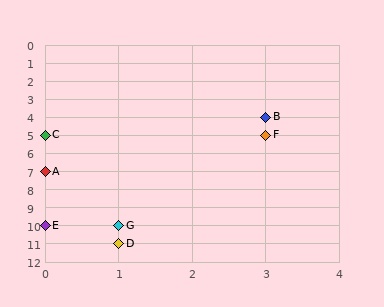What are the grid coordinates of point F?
Point F is at grid coordinates (3, 5).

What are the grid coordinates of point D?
Point D is at grid coordinates (1, 11).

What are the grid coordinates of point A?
Point A is at grid coordinates (0, 7).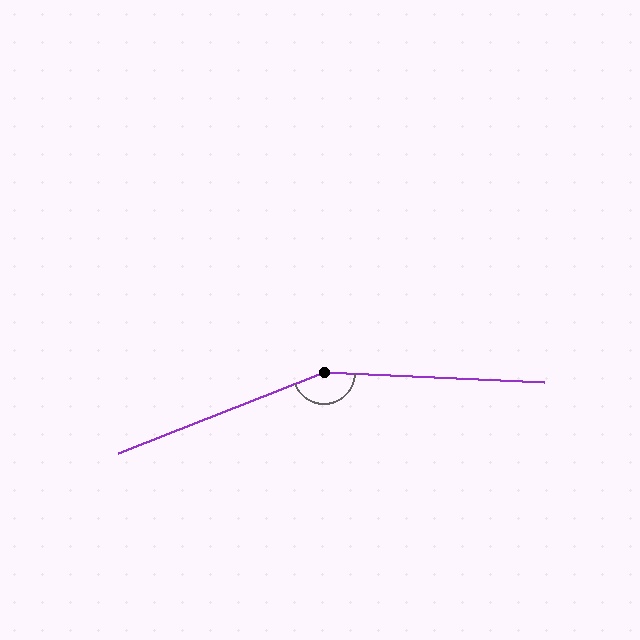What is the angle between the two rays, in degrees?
Approximately 156 degrees.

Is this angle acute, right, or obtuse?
It is obtuse.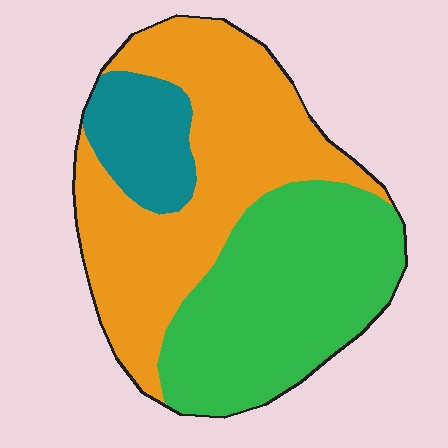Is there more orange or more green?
Orange.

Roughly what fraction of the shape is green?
Green takes up between a third and a half of the shape.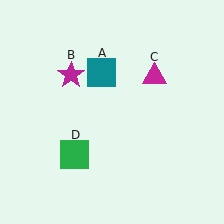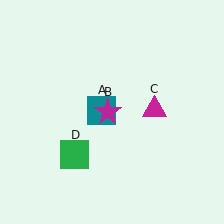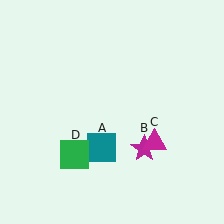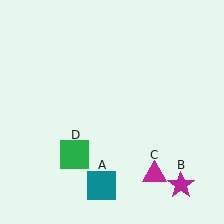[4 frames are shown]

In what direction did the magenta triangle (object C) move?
The magenta triangle (object C) moved down.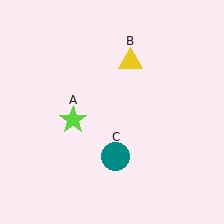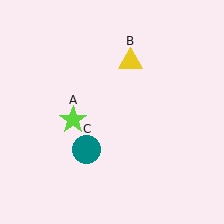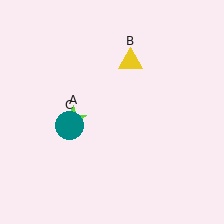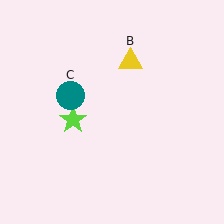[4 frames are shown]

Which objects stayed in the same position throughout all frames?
Lime star (object A) and yellow triangle (object B) remained stationary.